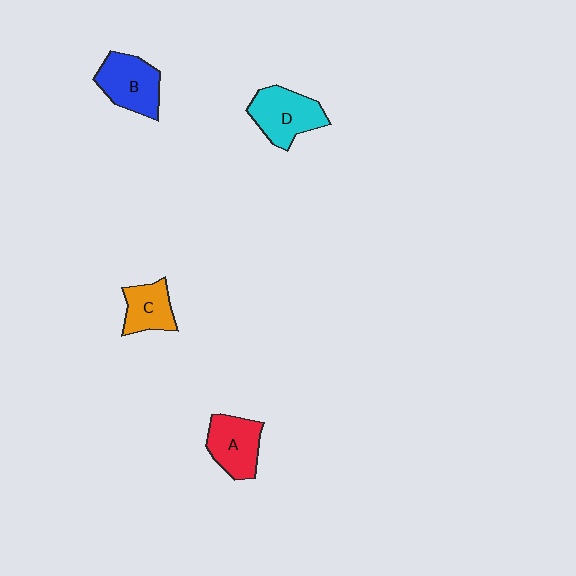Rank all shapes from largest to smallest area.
From largest to smallest: D (cyan), B (blue), A (red), C (orange).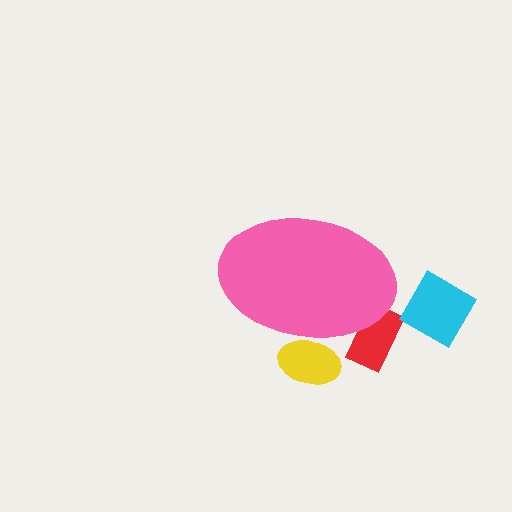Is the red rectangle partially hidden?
Yes, the red rectangle is partially hidden behind the pink ellipse.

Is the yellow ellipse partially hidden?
Yes, the yellow ellipse is partially hidden behind the pink ellipse.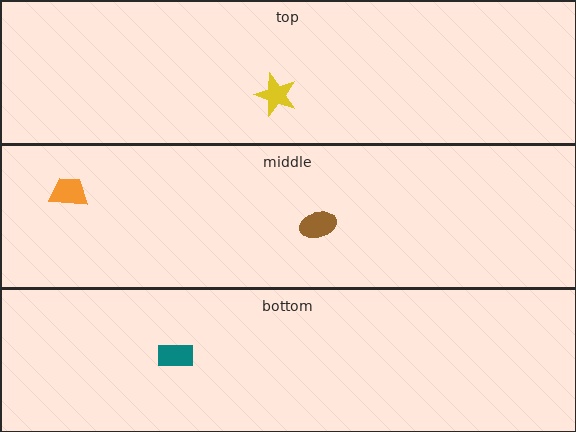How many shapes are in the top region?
1.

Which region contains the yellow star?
The top region.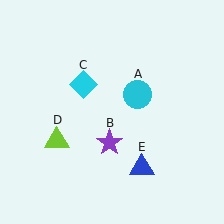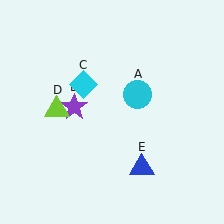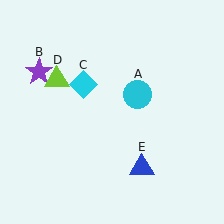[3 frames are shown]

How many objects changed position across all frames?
2 objects changed position: purple star (object B), lime triangle (object D).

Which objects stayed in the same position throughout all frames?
Cyan circle (object A) and cyan diamond (object C) and blue triangle (object E) remained stationary.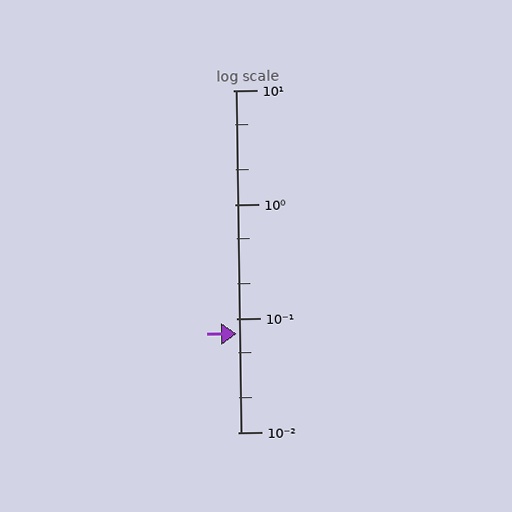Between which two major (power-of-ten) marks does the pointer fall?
The pointer is between 0.01 and 0.1.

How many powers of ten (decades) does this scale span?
The scale spans 3 decades, from 0.01 to 10.